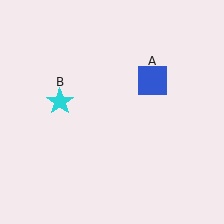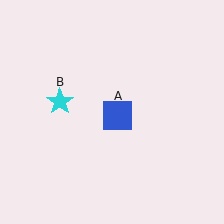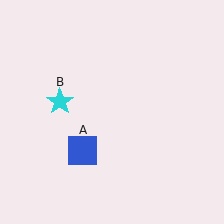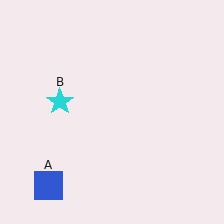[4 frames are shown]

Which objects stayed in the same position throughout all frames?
Cyan star (object B) remained stationary.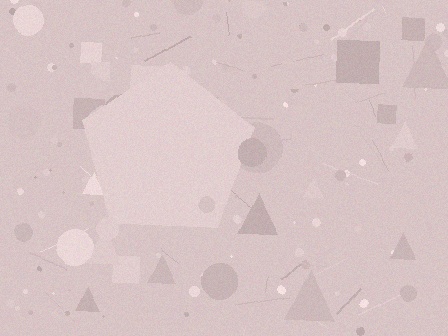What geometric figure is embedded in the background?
A pentagon is embedded in the background.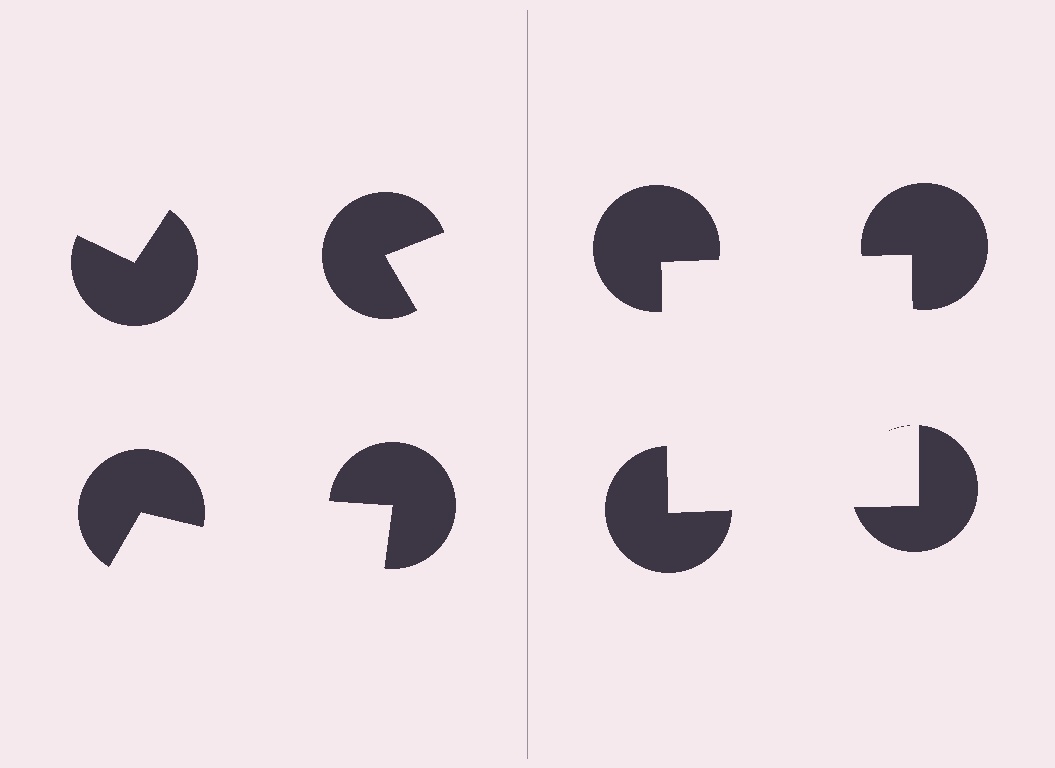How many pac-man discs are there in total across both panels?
8 — 4 on each side.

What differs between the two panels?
The pac-man discs are positioned identically on both sides; only the wedge orientations differ. On the right they align to a square; on the left they are misaligned.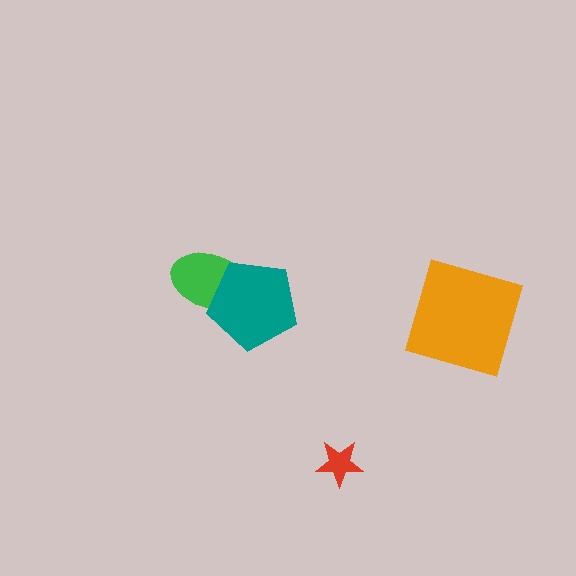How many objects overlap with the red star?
0 objects overlap with the red star.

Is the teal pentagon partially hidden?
No, no other shape covers it.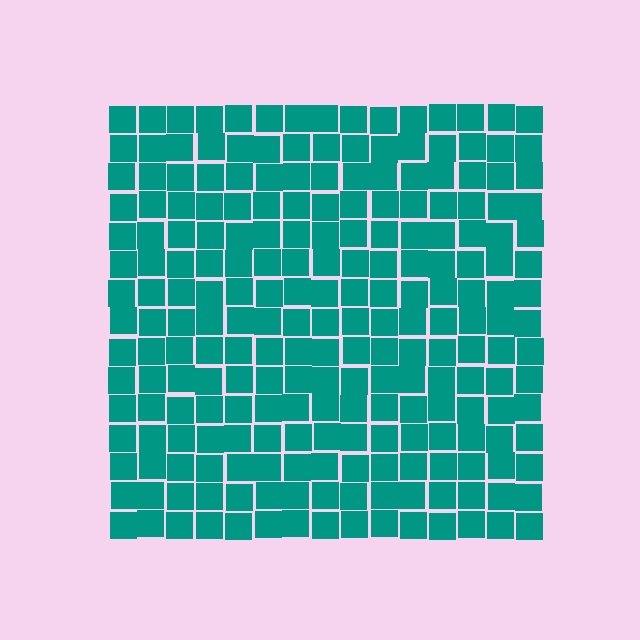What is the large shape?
The large shape is a square.